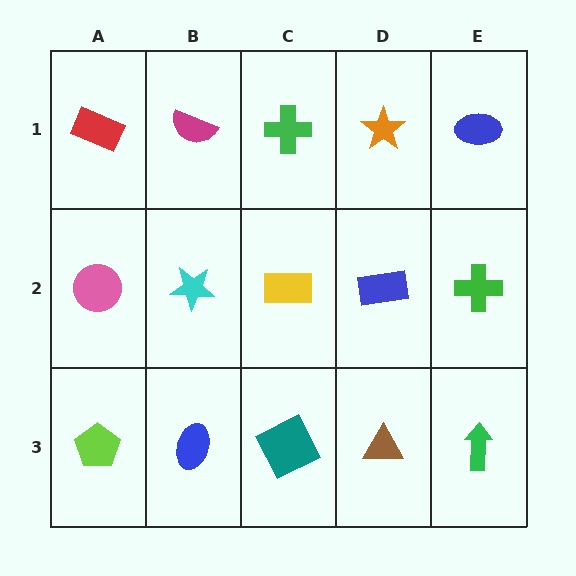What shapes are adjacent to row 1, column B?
A cyan star (row 2, column B), a red rectangle (row 1, column A), a green cross (row 1, column C).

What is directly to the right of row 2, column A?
A cyan star.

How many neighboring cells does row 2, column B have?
4.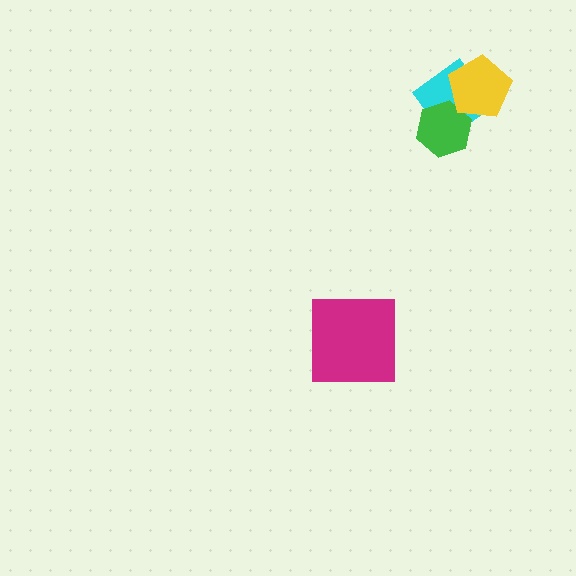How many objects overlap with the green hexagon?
2 objects overlap with the green hexagon.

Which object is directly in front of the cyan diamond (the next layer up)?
The green hexagon is directly in front of the cyan diamond.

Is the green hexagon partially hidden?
Yes, it is partially covered by another shape.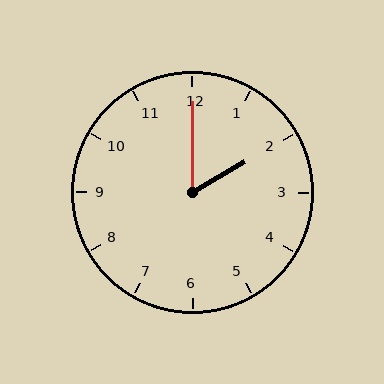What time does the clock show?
2:00.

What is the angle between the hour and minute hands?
Approximately 60 degrees.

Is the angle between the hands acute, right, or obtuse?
It is acute.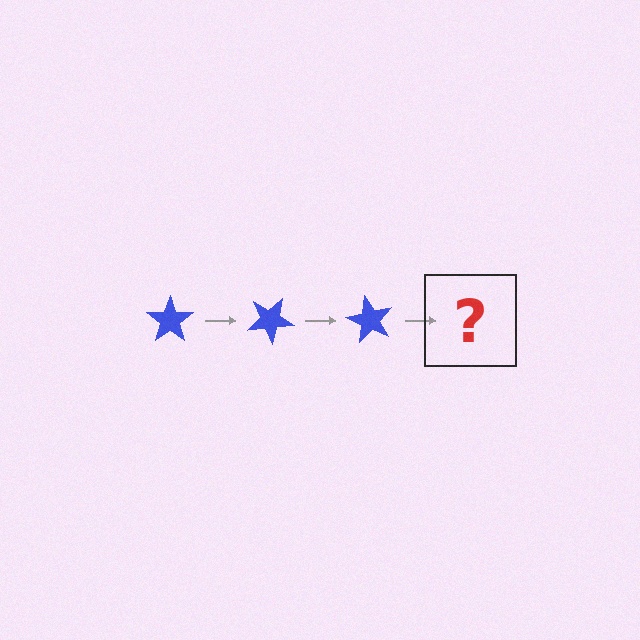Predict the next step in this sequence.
The next step is a blue star rotated 90 degrees.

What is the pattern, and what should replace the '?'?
The pattern is that the star rotates 30 degrees each step. The '?' should be a blue star rotated 90 degrees.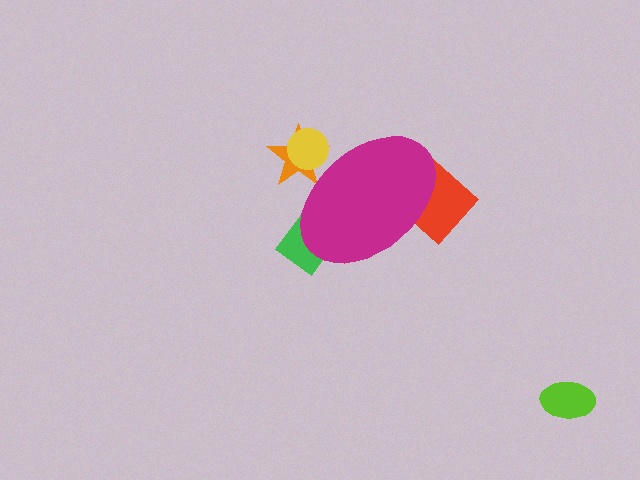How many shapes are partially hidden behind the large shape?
4 shapes are partially hidden.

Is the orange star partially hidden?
Yes, the orange star is partially hidden behind the magenta ellipse.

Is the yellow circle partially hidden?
Yes, the yellow circle is partially hidden behind the magenta ellipse.